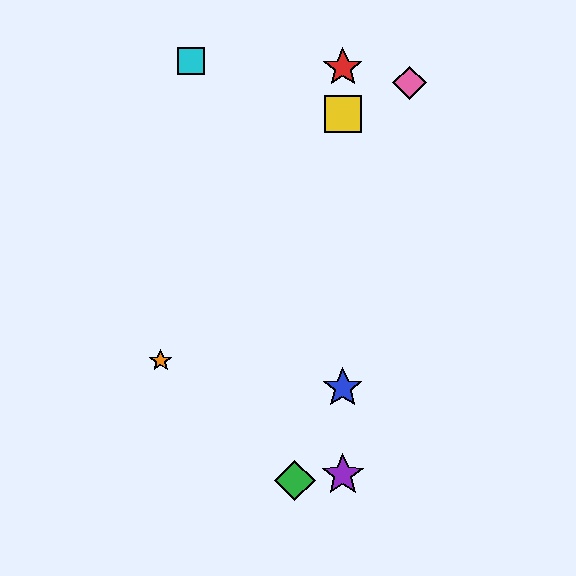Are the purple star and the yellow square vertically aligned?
Yes, both are at x≈343.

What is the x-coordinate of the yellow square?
The yellow square is at x≈343.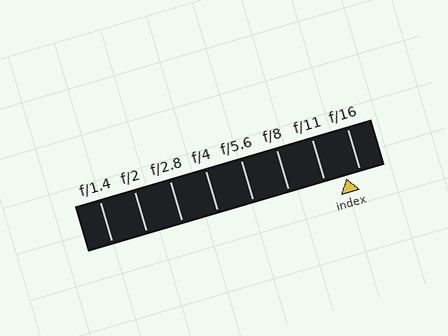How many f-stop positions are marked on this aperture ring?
There are 8 f-stop positions marked.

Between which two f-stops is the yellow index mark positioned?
The index mark is between f/11 and f/16.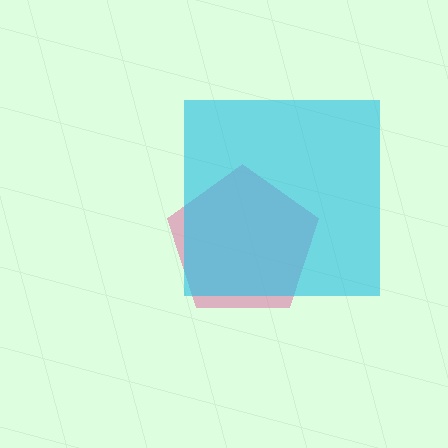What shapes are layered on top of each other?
The layered shapes are: a pink pentagon, a cyan square.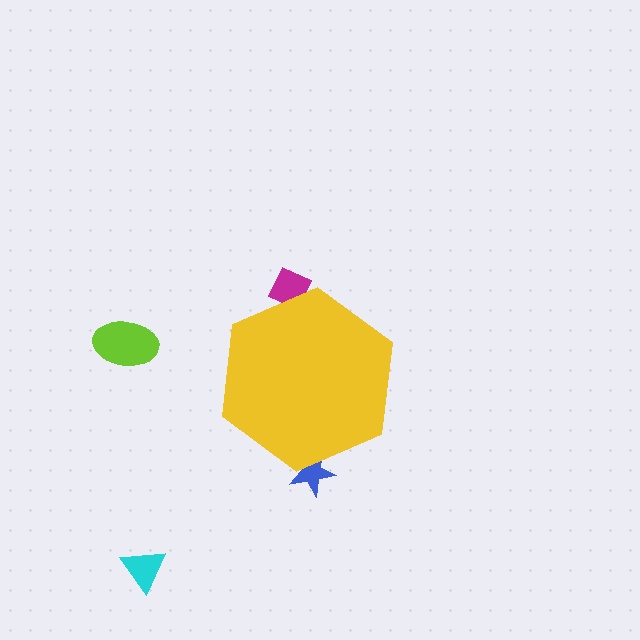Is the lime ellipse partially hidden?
No, the lime ellipse is fully visible.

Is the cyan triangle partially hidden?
No, the cyan triangle is fully visible.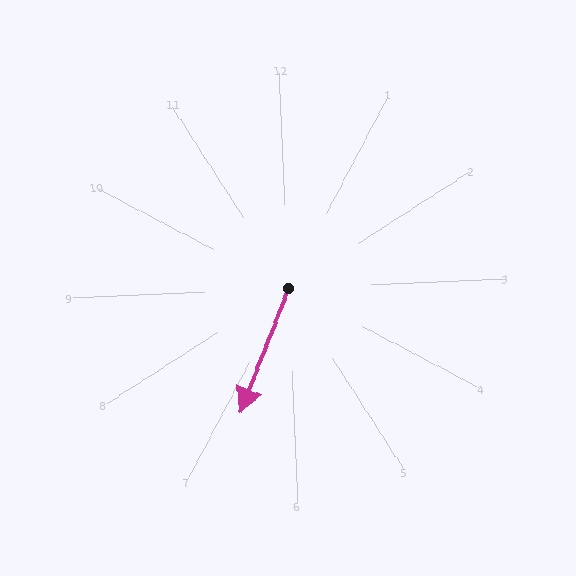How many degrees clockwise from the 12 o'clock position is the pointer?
Approximately 203 degrees.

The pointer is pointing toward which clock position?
Roughly 7 o'clock.